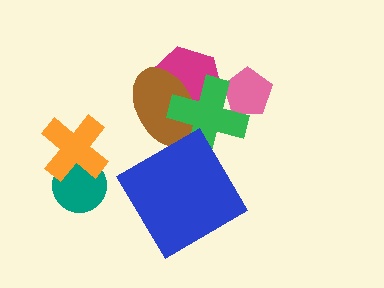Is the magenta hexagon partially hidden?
Yes, it is partially covered by another shape.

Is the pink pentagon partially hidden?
Yes, it is partially covered by another shape.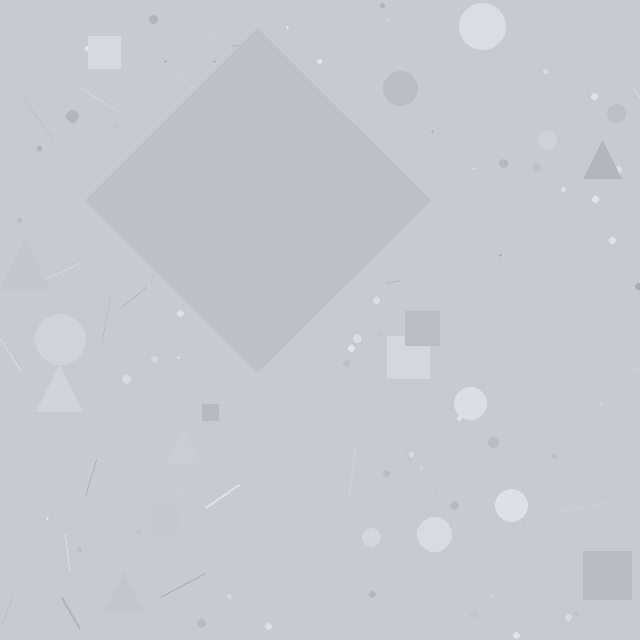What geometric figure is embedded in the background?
A diamond is embedded in the background.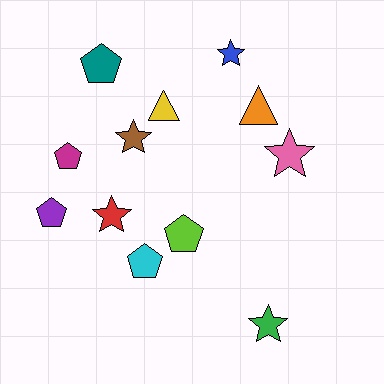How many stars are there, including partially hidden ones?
There are 5 stars.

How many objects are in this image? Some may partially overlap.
There are 12 objects.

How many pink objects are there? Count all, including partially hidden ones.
There is 1 pink object.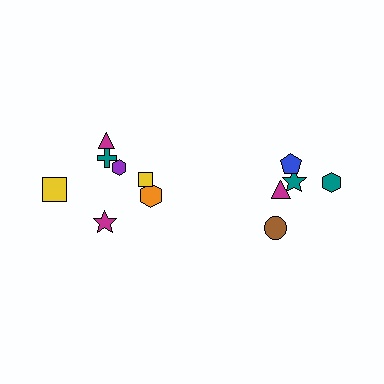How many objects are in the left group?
There are 7 objects.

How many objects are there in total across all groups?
There are 12 objects.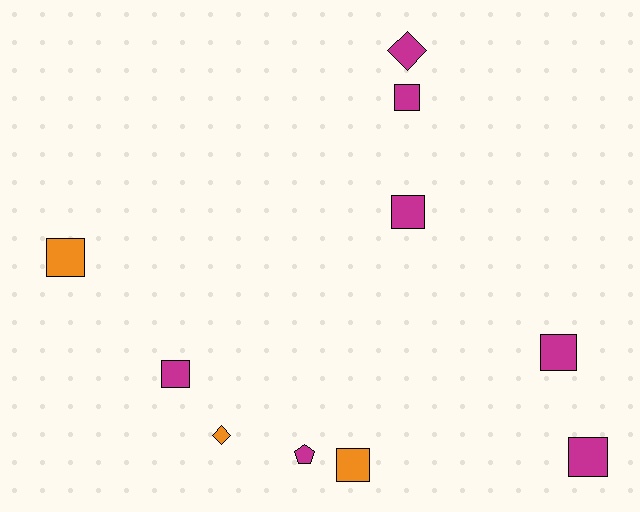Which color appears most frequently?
Magenta, with 7 objects.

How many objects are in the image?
There are 10 objects.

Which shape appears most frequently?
Square, with 7 objects.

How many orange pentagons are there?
There are no orange pentagons.